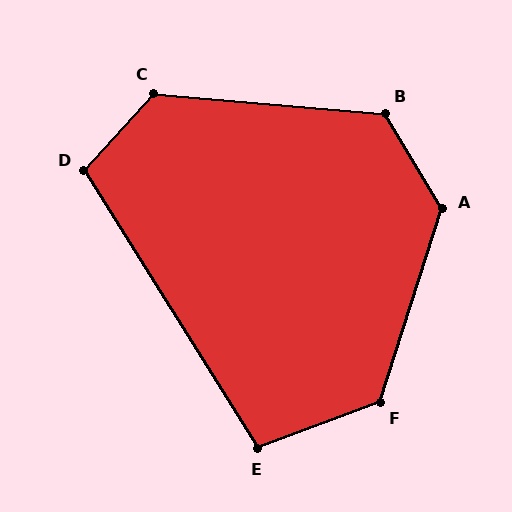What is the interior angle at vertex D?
Approximately 106 degrees (obtuse).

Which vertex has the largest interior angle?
A, at approximately 131 degrees.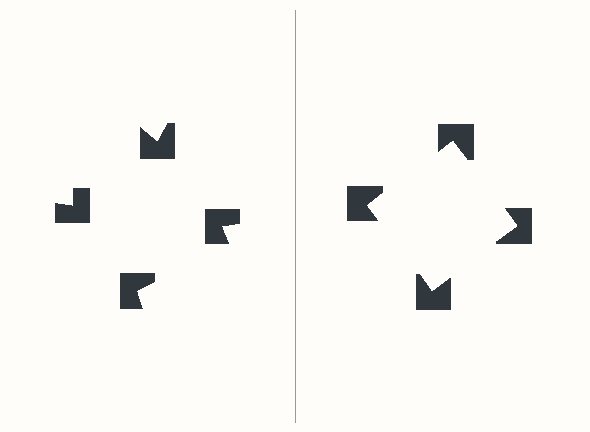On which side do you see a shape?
An illusory square appears on the right side. On the left side the wedge cuts are rotated, so no coherent shape forms.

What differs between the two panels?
The notched squares are positioned identically on both sides; only the wedge orientations differ. On the right they align to a square; on the left they are misaligned.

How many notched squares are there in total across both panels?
8 — 4 on each side.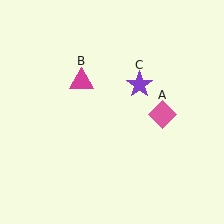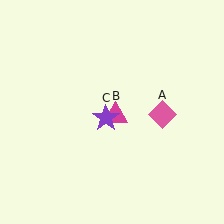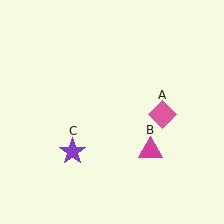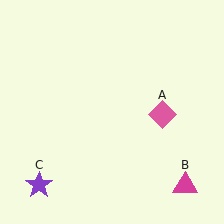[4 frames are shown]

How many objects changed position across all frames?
2 objects changed position: magenta triangle (object B), purple star (object C).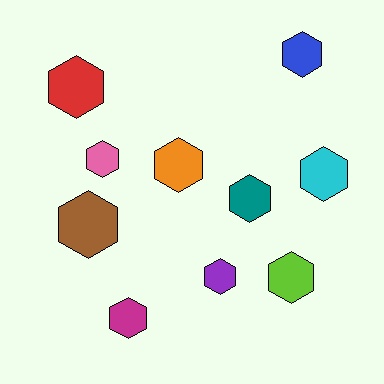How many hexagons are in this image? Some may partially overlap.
There are 10 hexagons.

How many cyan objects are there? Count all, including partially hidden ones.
There is 1 cyan object.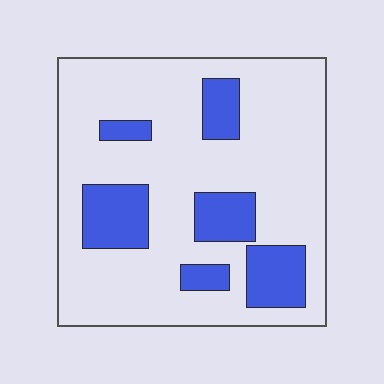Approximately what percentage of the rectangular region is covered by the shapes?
Approximately 20%.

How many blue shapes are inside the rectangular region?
6.